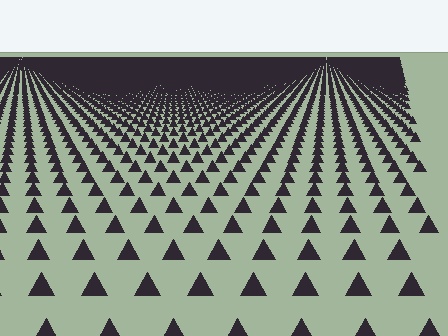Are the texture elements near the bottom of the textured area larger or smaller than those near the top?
Larger. Near the bottom, elements are closer to the viewer and appear at a bigger on-screen size.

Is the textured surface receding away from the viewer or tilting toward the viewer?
The surface is receding away from the viewer. Texture elements get smaller and denser toward the top.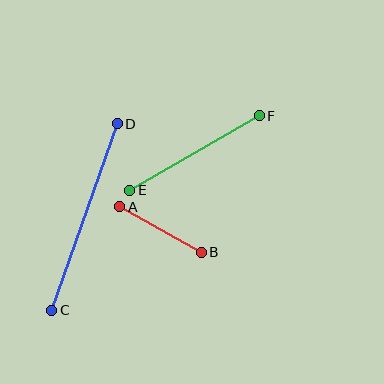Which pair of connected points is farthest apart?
Points C and D are farthest apart.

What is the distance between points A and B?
The distance is approximately 93 pixels.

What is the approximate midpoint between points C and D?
The midpoint is at approximately (84, 217) pixels.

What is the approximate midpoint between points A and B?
The midpoint is at approximately (160, 229) pixels.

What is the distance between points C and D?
The distance is approximately 198 pixels.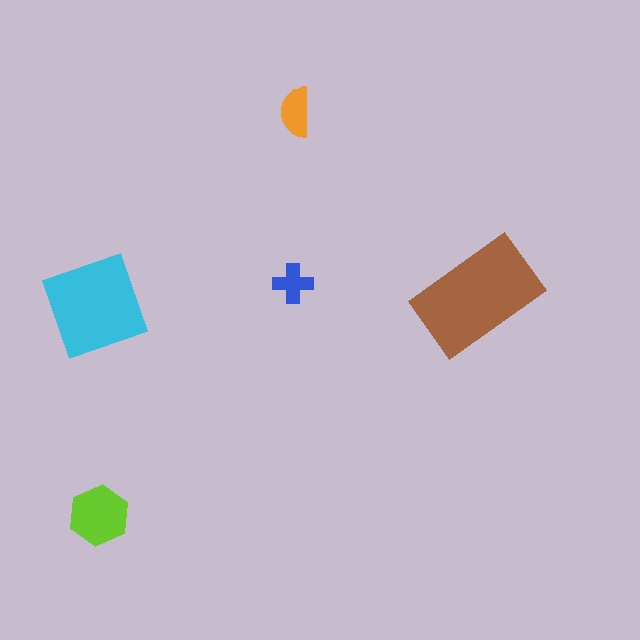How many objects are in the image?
There are 5 objects in the image.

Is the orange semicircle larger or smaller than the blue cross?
Larger.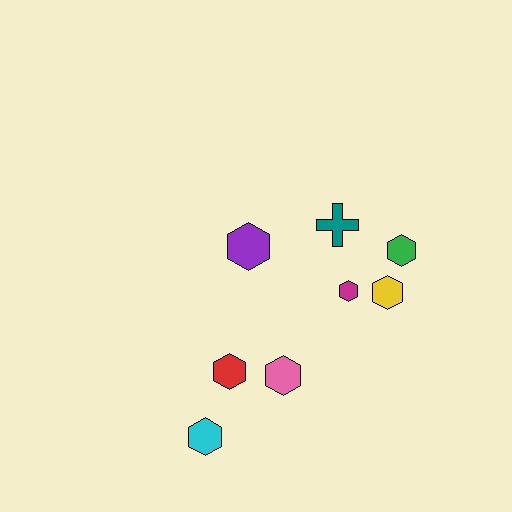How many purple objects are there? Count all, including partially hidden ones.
There is 1 purple object.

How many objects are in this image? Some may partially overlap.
There are 8 objects.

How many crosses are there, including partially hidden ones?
There is 1 cross.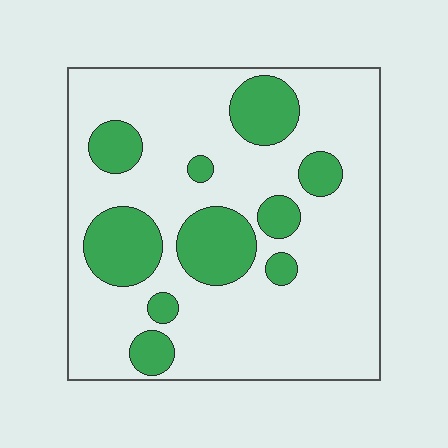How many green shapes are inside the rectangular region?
10.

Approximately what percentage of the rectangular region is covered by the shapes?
Approximately 25%.